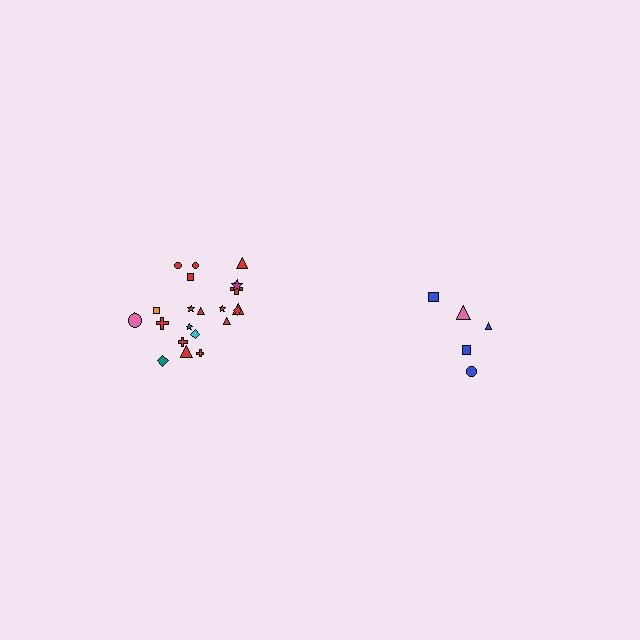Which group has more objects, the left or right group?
The left group.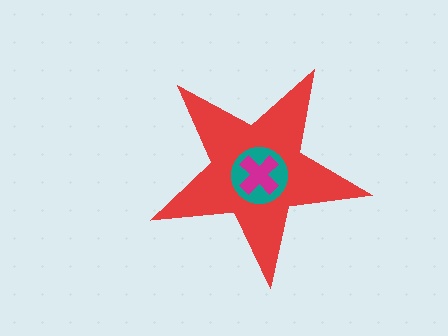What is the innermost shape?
The magenta cross.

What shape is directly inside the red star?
The teal circle.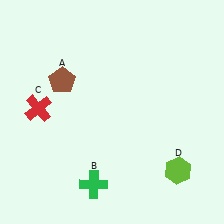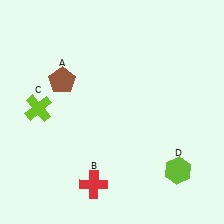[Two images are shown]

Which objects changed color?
B changed from green to red. C changed from red to lime.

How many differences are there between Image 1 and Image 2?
There are 2 differences between the two images.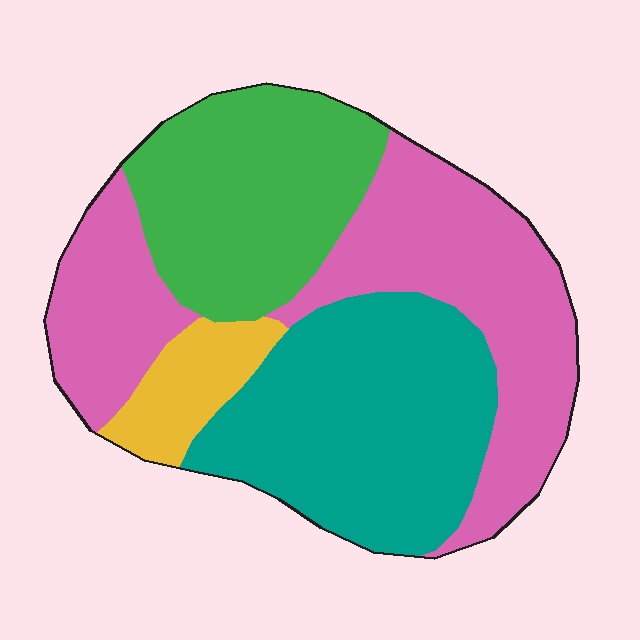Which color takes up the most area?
Pink, at roughly 35%.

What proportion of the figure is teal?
Teal covers around 30% of the figure.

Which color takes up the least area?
Yellow, at roughly 10%.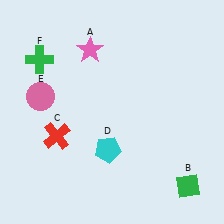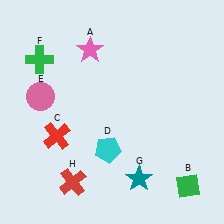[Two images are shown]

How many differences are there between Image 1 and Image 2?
There are 2 differences between the two images.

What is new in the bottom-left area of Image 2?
A red cross (H) was added in the bottom-left area of Image 2.